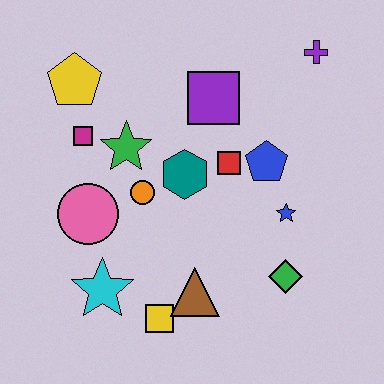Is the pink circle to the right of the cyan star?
No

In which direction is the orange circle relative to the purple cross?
The orange circle is to the left of the purple cross.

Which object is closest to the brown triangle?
The yellow square is closest to the brown triangle.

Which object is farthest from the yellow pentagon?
The green diamond is farthest from the yellow pentagon.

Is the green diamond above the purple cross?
No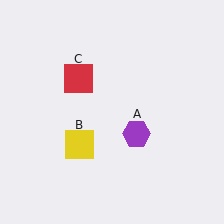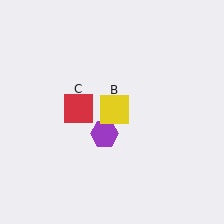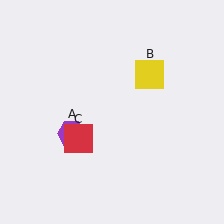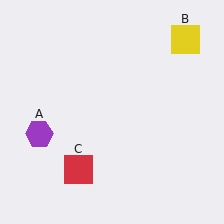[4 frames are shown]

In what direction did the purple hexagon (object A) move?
The purple hexagon (object A) moved left.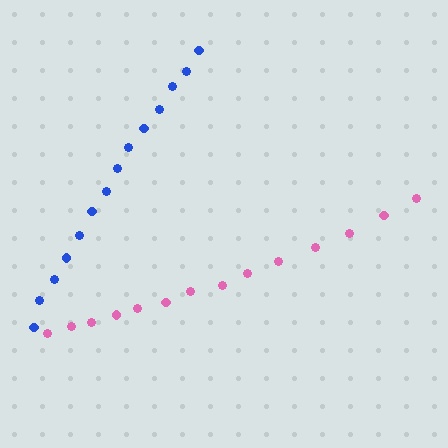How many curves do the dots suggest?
There are 2 distinct paths.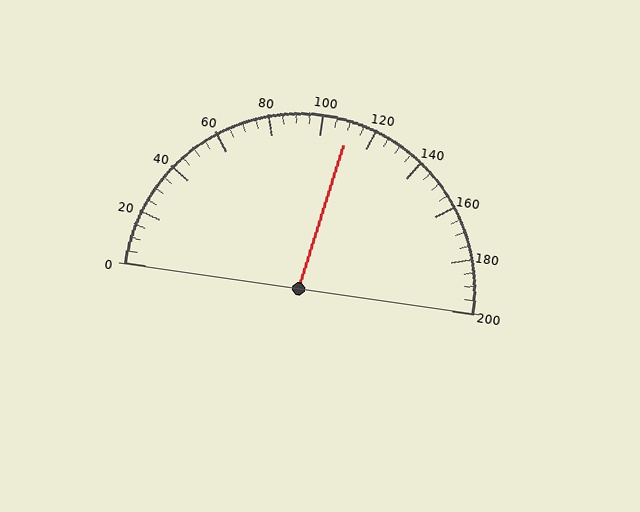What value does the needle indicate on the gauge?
The needle indicates approximately 110.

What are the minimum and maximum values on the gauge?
The gauge ranges from 0 to 200.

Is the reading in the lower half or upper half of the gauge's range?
The reading is in the upper half of the range (0 to 200).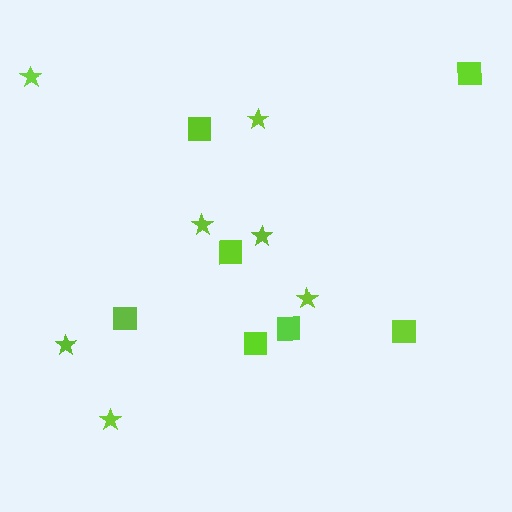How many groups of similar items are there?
There are 2 groups: one group of squares (7) and one group of stars (7).